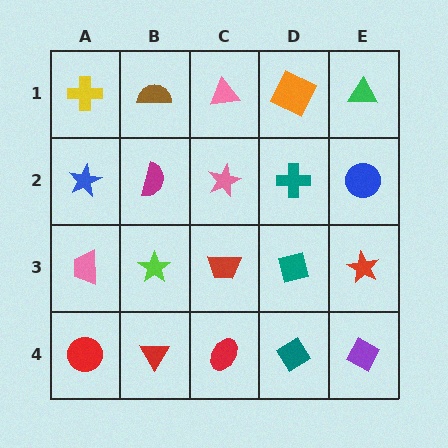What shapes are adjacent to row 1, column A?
A blue star (row 2, column A), a brown semicircle (row 1, column B).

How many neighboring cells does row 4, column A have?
2.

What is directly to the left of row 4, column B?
A red circle.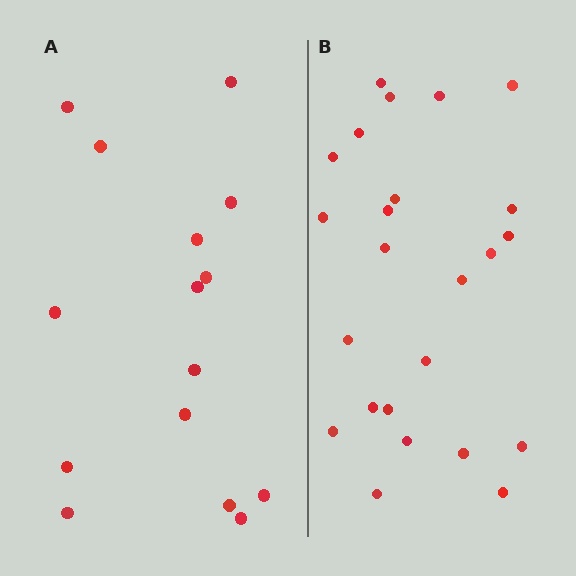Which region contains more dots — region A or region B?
Region B (the right region) has more dots.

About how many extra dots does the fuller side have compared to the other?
Region B has roughly 8 or so more dots than region A.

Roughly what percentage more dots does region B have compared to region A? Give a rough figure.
About 60% more.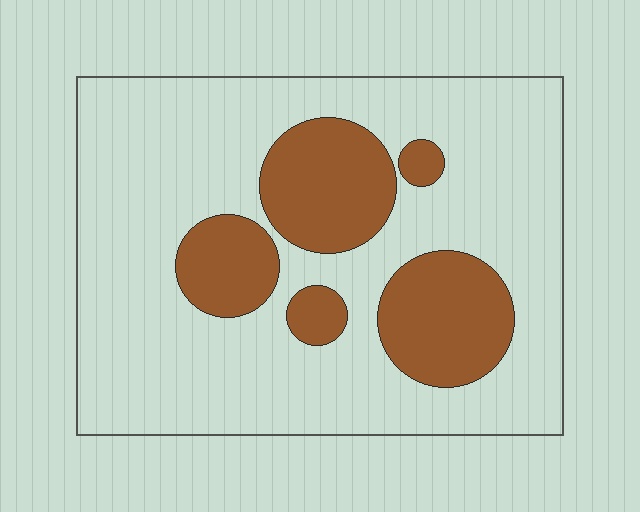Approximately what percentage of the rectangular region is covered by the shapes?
Approximately 25%.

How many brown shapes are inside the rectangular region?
5.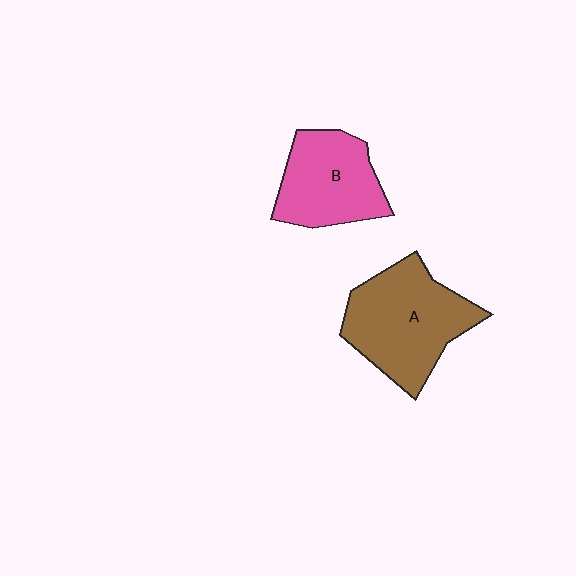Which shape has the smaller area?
Shape B (pink).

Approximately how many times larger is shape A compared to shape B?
Approximately 1.3 times.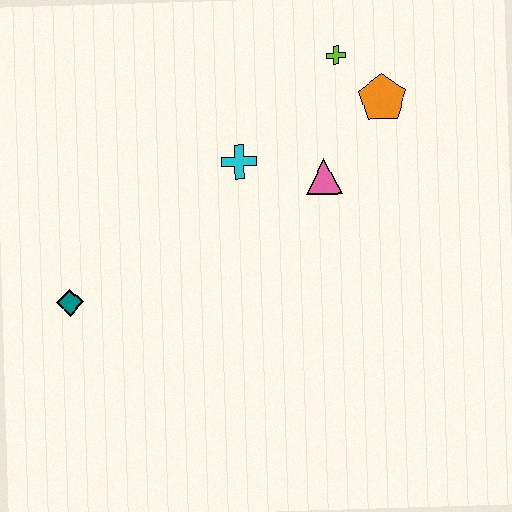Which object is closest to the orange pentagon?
The lime cross is closest to the orange pentagon.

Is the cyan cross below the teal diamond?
No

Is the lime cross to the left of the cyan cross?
No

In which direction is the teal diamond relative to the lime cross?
The teal diamond is to the left of the lime cross.